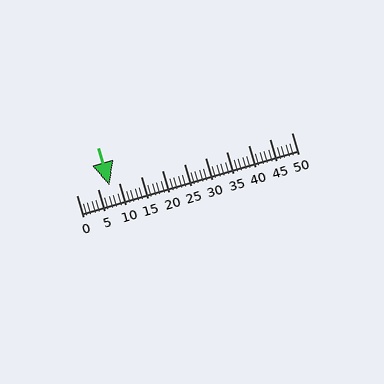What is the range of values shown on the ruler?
The ruler shows values from 0 to 50.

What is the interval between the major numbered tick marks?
The major tick marks are spaced 5 units apart.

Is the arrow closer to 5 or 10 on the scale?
The arrow is closer to 10.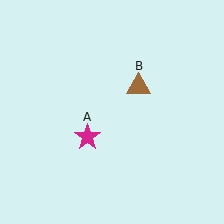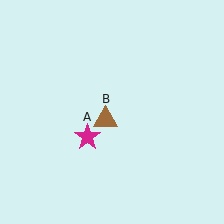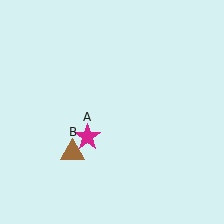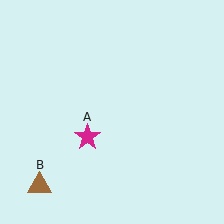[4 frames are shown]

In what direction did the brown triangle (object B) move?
The brown triangle (object B) moved down and to the left.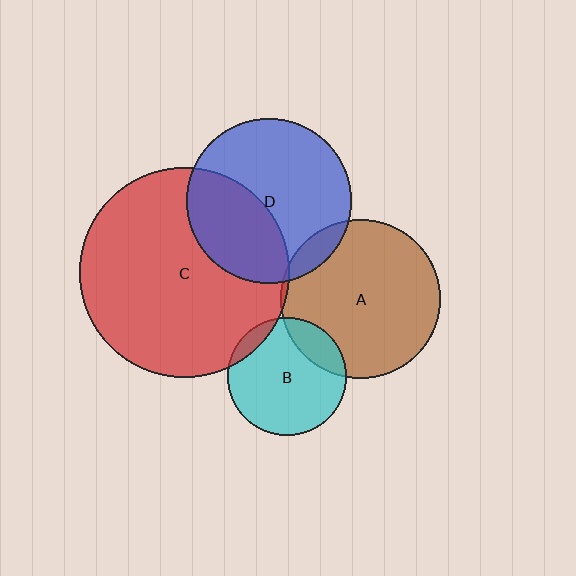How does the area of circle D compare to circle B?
Approximately 1.9 times.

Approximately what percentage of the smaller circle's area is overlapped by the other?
Approximately 10%.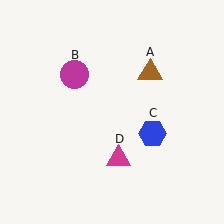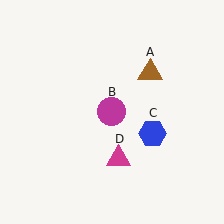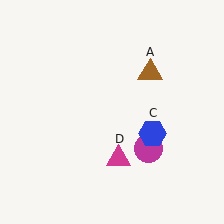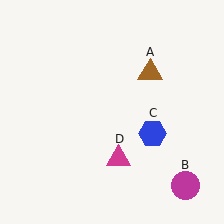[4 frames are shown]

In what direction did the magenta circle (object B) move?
The magenta circle (object B) moved down and to the right.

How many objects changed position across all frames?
1 object changed position: magenta circle (object B).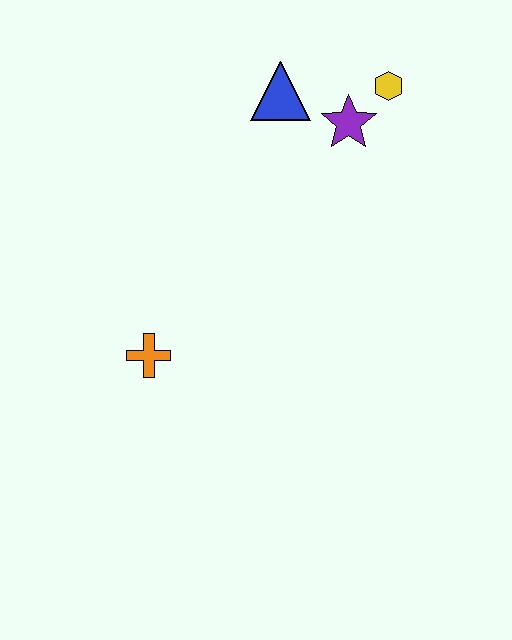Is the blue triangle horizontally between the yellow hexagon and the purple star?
No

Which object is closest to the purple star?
The yellow hexagon is closest to the purple star.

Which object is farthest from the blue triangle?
The orange cross is farthest from the blue triangle.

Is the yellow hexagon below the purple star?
No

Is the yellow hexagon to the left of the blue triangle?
No